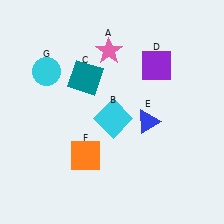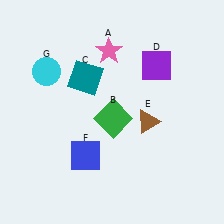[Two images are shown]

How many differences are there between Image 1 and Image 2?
There are 3 differences between the two images.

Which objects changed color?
B changed from cyan to green. E changed from blue to brown. F changed from orange to blue.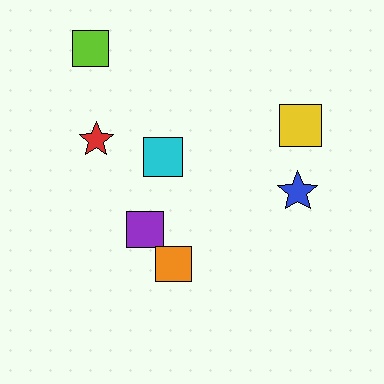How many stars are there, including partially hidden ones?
There are 2 stars.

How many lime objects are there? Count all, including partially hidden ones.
There is 1 lime object.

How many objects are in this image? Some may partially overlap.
There are 7 objects.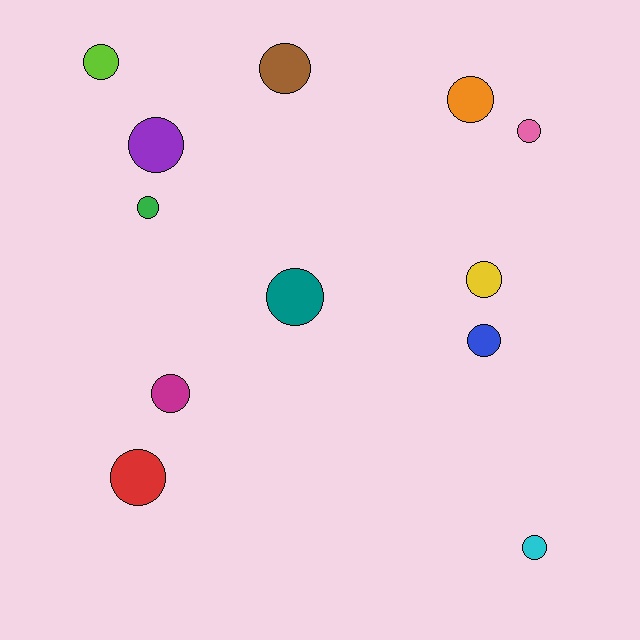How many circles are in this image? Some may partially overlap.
There are 12 circles.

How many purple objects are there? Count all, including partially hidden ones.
There is 1 purple object.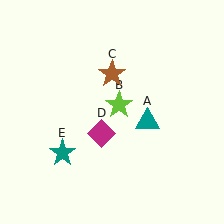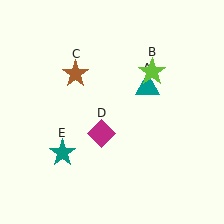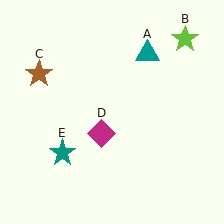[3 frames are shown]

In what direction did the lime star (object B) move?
The lime star (object B) moved up and to the right.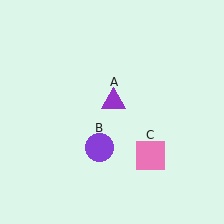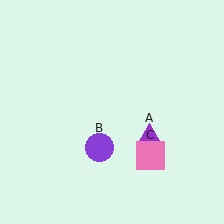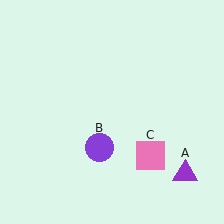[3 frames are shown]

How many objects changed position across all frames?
1 object changed position: purple triangle (object A).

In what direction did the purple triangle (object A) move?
The purple triangle (object A) moved down and to the right.